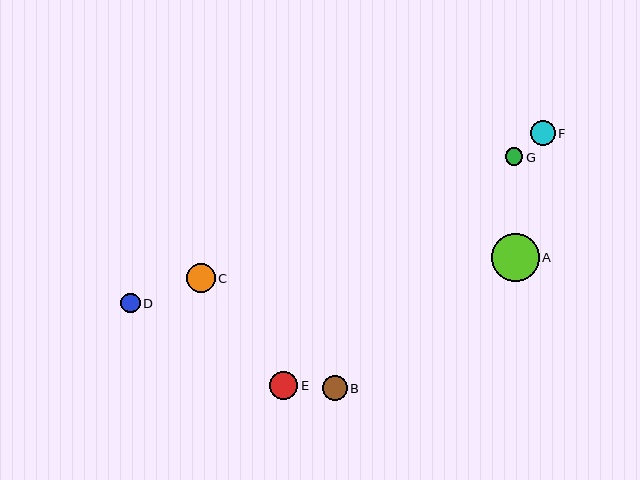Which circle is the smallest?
Circle G is the smallest with a size of approximately 17 pixels.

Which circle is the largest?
Circle A is the largest with a size of approximately 47 pixels.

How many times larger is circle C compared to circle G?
Circle C is approximately 1.7 times the size of circle G.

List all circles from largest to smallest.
From largest to smallest: A, C, E, B, F, D, G.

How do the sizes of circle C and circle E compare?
Circle C and circle E are approximately the same size.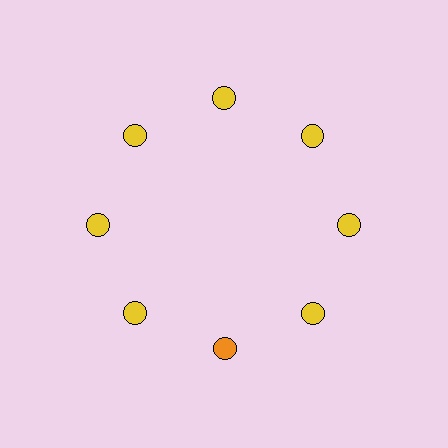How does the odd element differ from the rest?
It has a different color: orange instead of yellow.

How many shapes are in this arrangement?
There are 8 shapes arranged in a ring pattern.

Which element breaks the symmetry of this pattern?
The orange circle at roughly the 6 o'clock position breaks the symmetry. All other shapes are yellow circles.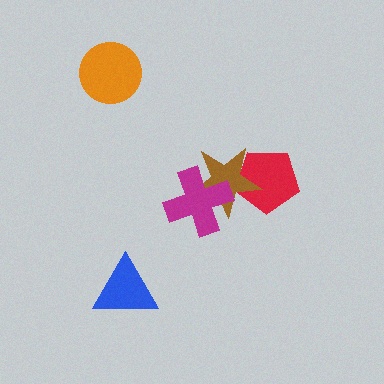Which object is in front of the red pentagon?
The brown star is in front of the red pentagon.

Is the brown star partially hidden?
Yes, it is partially covered by another shape.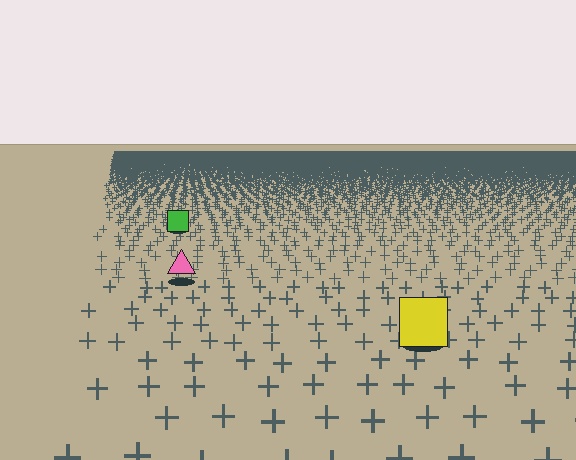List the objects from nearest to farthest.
From nearest to farthest: the yellow square, the pink triangle, the green square.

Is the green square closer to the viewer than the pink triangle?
No. The pink triangle is closer — you can tell from the texture gradient: the ground texture is coarser near it.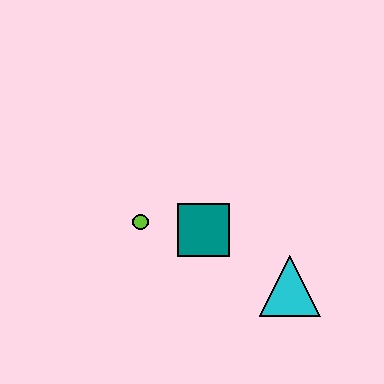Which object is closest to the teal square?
The lime circle is closest to the teal square.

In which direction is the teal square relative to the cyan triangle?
The teal square is to the left of the cyan triangle.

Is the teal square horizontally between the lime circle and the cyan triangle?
Yes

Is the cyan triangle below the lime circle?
Yes